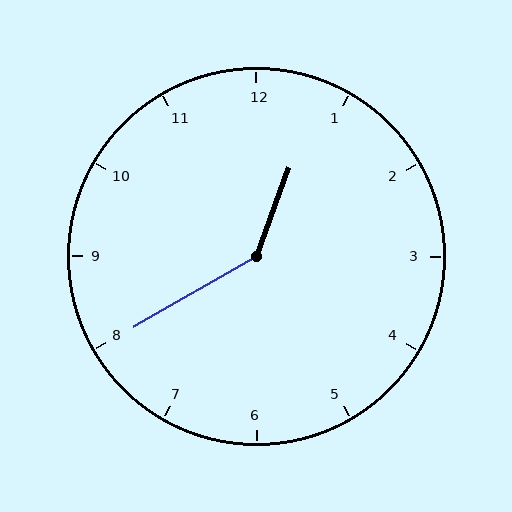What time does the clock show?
12:40.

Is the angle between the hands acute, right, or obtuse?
It is obtuse.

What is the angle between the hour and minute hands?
Approximately 140 degrees.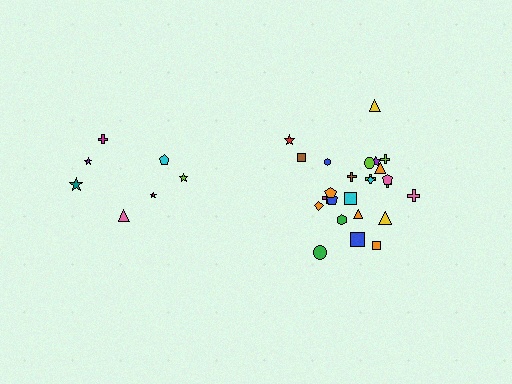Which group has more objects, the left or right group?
The right group.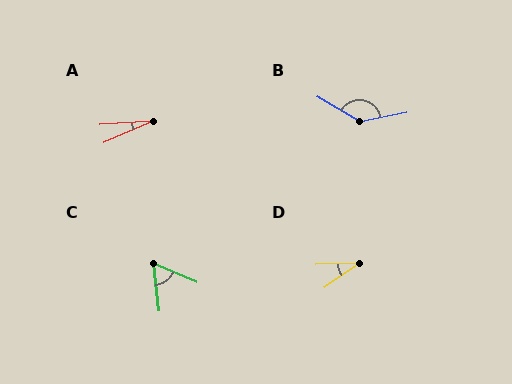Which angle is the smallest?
A, at approximately 20 degrees.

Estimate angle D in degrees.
Approximately 33 degrees.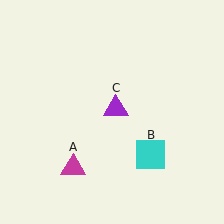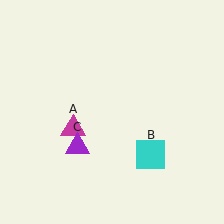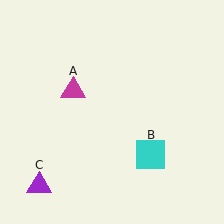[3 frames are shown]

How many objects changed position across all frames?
2 objects changed position: magenta triangle (object A), purple triangle (object C).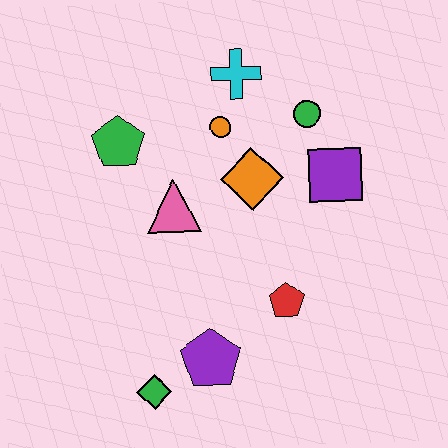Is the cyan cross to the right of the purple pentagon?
Yes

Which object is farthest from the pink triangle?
The green diamond is farthest from the pink triangle.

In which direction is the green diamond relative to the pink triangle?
The green diamond is below the pink triangle.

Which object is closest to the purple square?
The green circle is closest to the purple square.